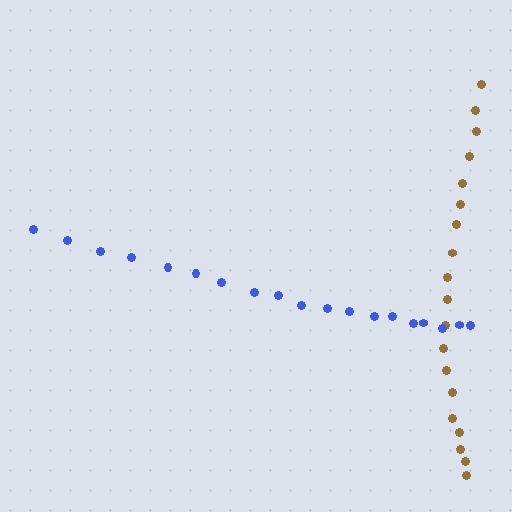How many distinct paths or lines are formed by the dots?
There are 2 distinct paths.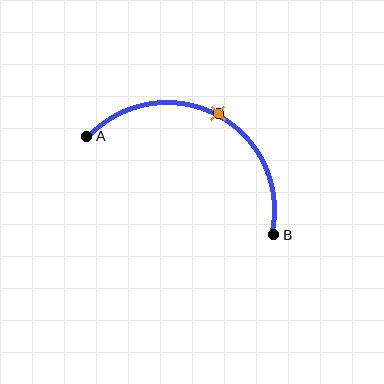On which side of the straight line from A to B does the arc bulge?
The arc bulges above the straight line connecting A and B.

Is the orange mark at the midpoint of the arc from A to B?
Yes. The orange mark lies on the arc at equal arc-length from both A and B — it is the arc midpoint.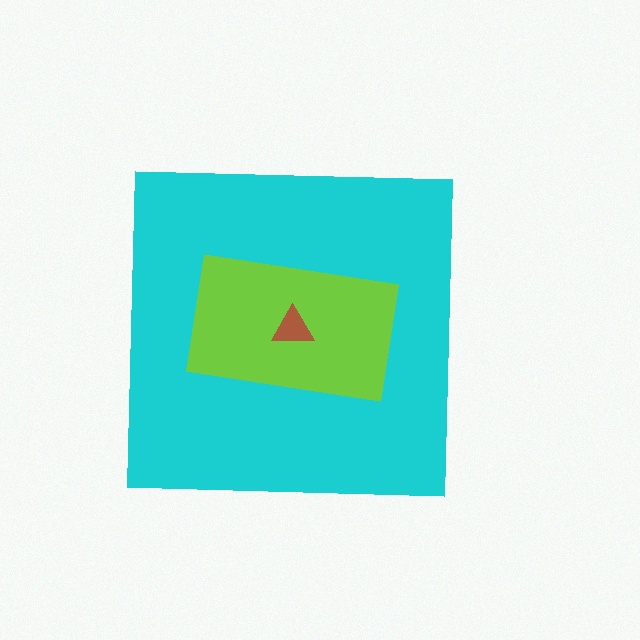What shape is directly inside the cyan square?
The lime rectangle.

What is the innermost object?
The brown triangle.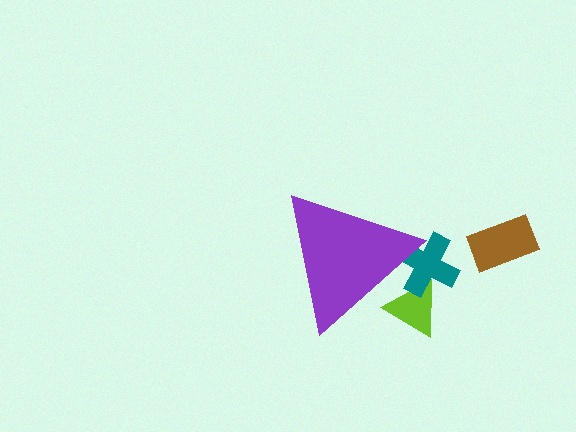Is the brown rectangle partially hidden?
No, the brown rectangle is fully visible.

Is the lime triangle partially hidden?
Yes, the lime triangle is partially hidden behind the purple triangle.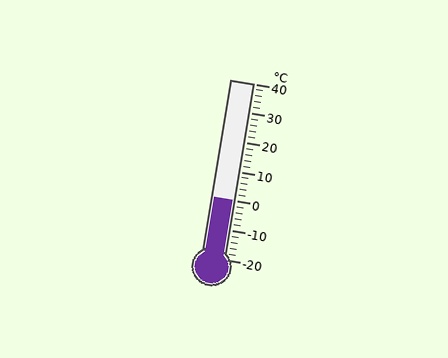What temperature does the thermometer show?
The thermometer shows approximately 0°C.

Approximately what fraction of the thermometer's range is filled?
The thermometer is filled to approximately 35% of its range.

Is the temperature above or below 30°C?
The temperature is below 30°C.